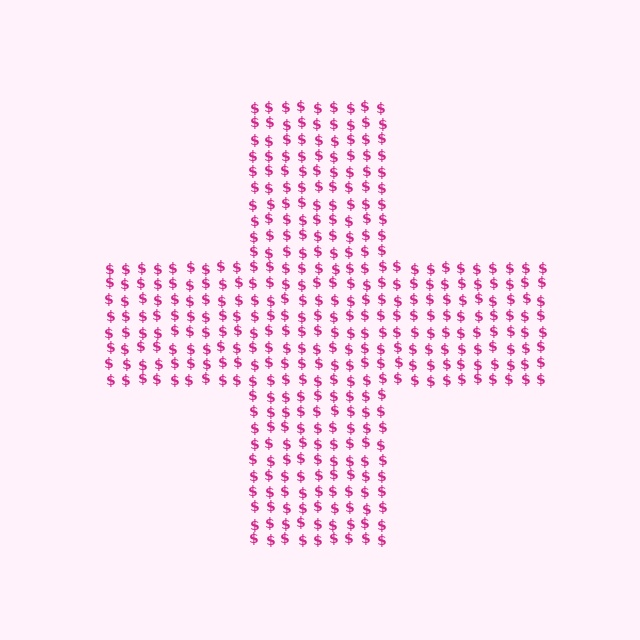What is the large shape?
The large shape is a cross.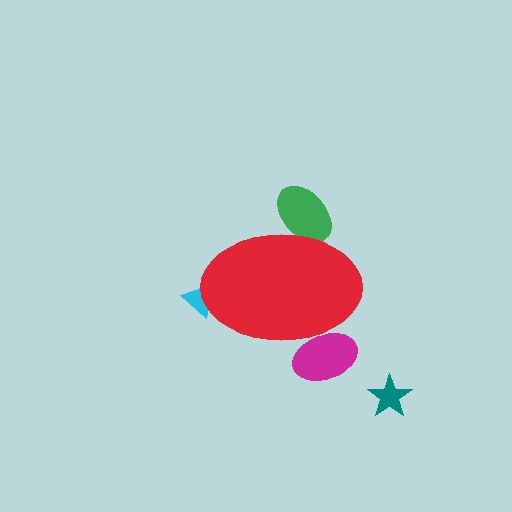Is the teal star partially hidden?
No, the teal star is fully visible.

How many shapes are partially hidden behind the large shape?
3 shapes are partially hidden.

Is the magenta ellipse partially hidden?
Yes, the magenta ellipse is partially hidden behind the red ellipse.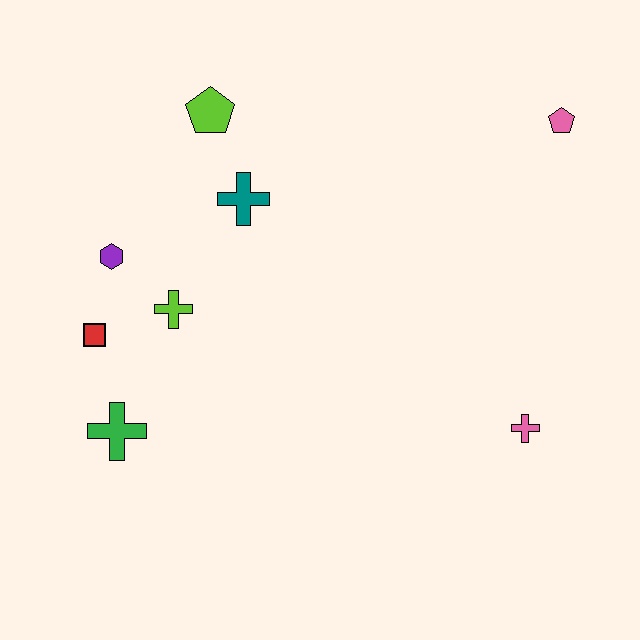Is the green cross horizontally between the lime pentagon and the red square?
Yes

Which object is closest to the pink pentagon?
The pink cross is closest to the pink pentagon.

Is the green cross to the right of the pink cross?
No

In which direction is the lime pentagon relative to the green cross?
The lime pentagon is above the green cross.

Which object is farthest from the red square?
The pink pentagon is farthest from the red square.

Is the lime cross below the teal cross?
Yes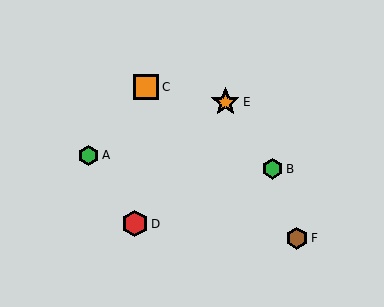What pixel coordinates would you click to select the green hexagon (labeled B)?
Click at (272, 169) to select the green hexagon B.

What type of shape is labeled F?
Shape F is a brown hexagon.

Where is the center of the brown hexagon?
The center of the brown hexagon is at (297, 238).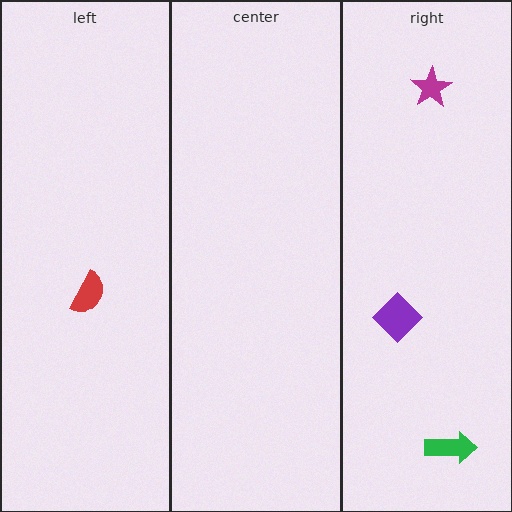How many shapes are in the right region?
3.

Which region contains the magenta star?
The right region.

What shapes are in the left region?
The red semicircle.